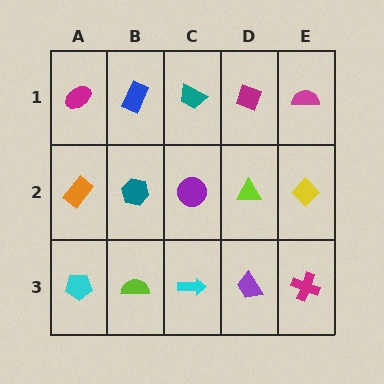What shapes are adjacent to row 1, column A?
An orange rectangle (row 2, column A), a blue rectangle (row 1, column B).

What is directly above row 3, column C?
A purple circle.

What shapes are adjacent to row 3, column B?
A teal hexagon (row 2, column B), a cyan pentagon (row 3, column A), a cyan arrow (row 3, column C).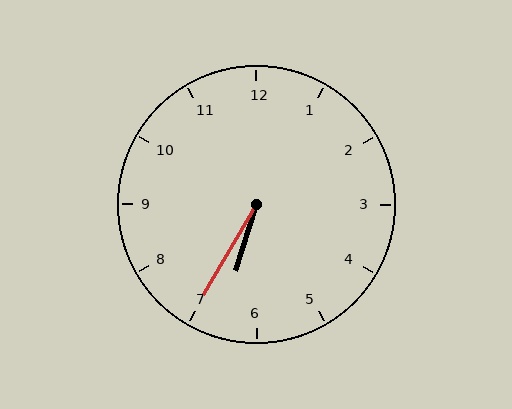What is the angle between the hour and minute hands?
Approximately 12 degrees.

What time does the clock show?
6:35.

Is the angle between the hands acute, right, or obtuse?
It is acute.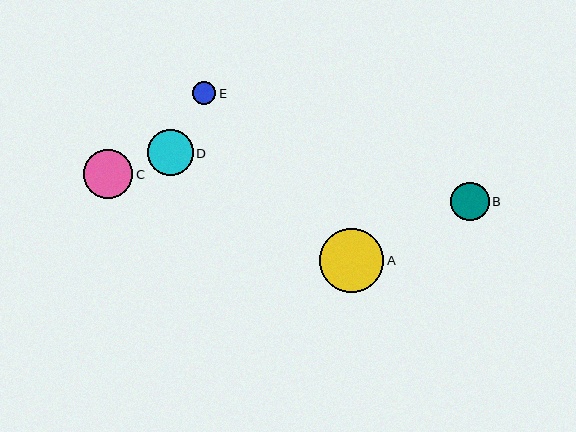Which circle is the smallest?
Circle E is the smallest with a size of approximately 23 pixels.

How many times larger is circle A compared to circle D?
Circle A is approximately 1.4 times the size of circle D.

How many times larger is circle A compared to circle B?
Circle A is approximately 1.7 times the size of circle B.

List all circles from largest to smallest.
From largest to smallest: A, C, D, B, E.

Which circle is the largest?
Circle A is the largest with a size of approximately 64 pixels.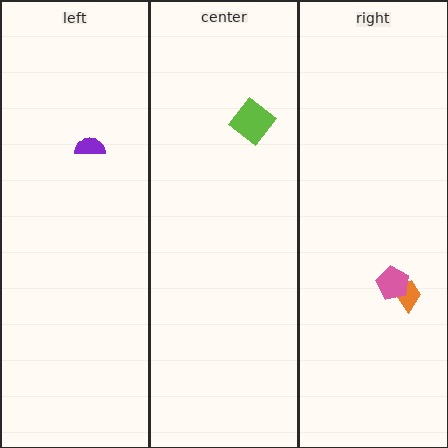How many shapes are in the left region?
1.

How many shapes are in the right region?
2.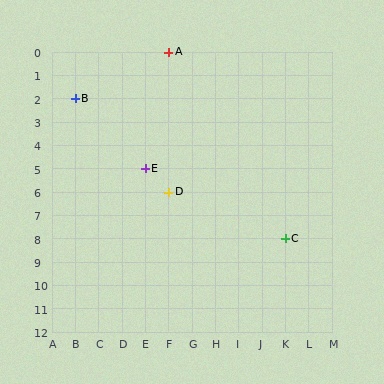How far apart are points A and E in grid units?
Points A and E are 1 column and 5 rows apart (about 5.1 grid units diagonally).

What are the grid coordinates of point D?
Point D is at grid coordinates (F, 6).